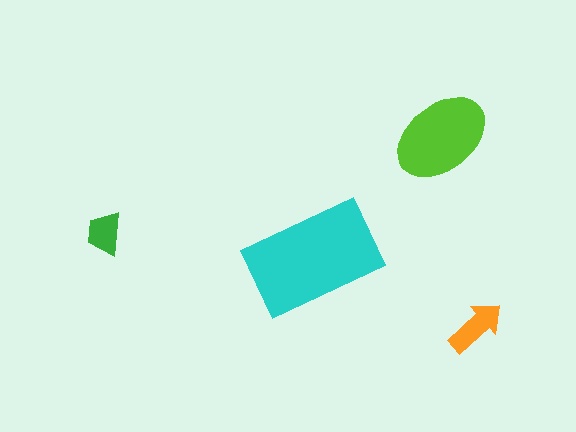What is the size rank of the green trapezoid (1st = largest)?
4th.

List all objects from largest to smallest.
The cyan rectangle, the lime ellipse, the orange arrow, the green trapezoid.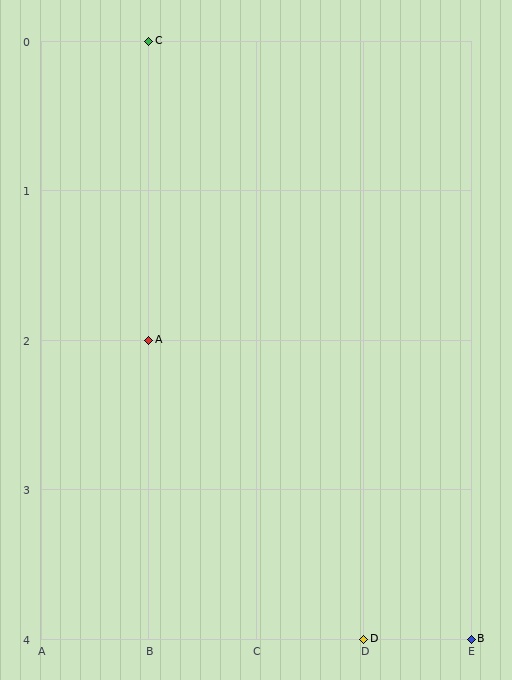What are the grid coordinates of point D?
Point D is at grid coordinates (D, 4).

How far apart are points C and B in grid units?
Points C and B are 3 columns and 4 rows apart (about 5.0 grid units diagonally).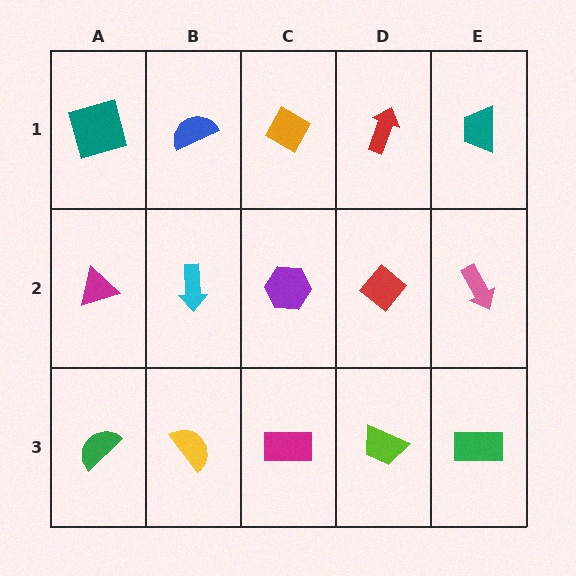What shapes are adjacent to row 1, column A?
A magenta triangle (row 2, column A), a blue semicircle (row 1, column B).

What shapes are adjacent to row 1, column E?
A pink arrow (row 2, column E), a red arrow (row 1, column D).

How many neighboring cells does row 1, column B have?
3.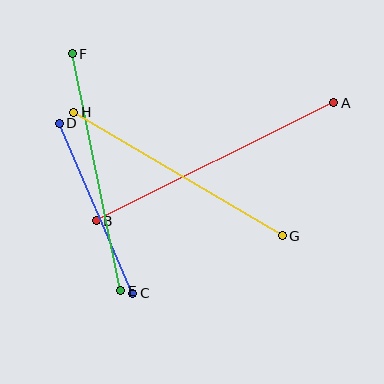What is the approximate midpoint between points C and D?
The midpoint is at approximately (96, 208) pixels.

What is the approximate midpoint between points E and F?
The midpoint is at approximately (97, 172) pixels.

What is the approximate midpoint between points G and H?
The midpoint is at approximately (178, 174) pixels.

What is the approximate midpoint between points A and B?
The midpoint is at approximately (215, 162) pixels.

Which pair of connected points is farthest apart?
Points A and B are farthest apart.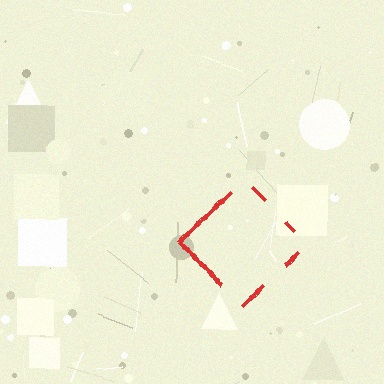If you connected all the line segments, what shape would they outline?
They would outline a diamond.